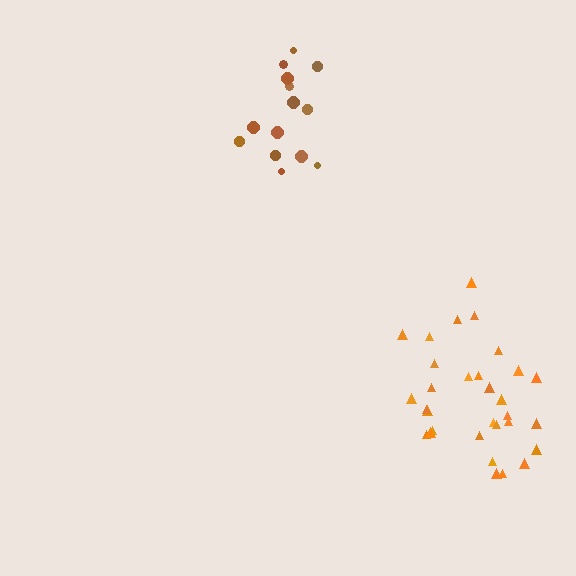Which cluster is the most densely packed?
Brown.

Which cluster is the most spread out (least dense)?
Orange.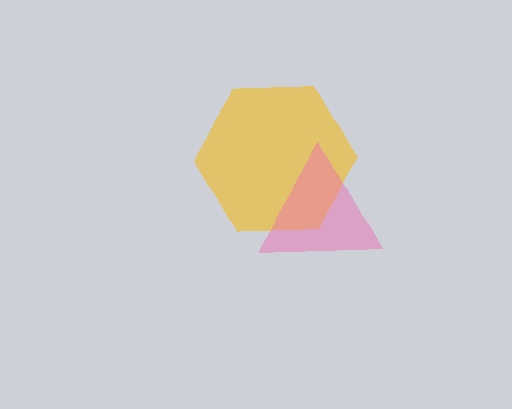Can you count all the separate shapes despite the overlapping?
Yes, there are 2 separate shapes.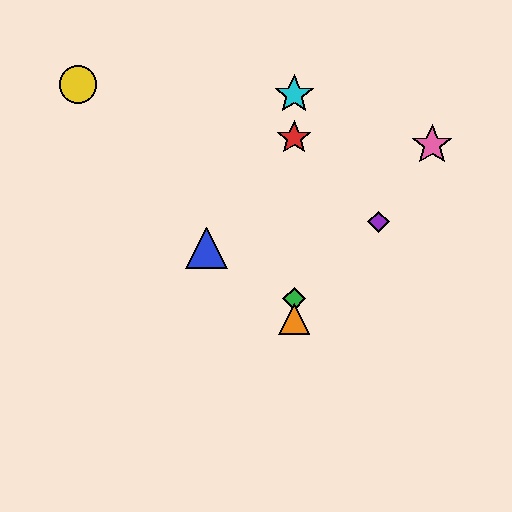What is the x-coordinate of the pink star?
The pink star is at x≈432.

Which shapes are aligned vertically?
The red star, the green diamond, the orange triangle, the cyan star are aligned vertically.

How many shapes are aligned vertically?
4 shapes (the red star, the green diamond, the orange triangle, the cyan star) are aligned vertically.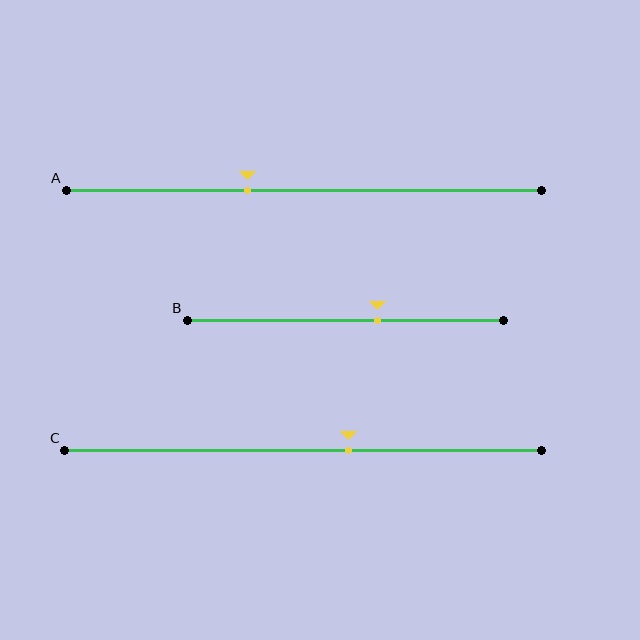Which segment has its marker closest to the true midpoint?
Segment C has its marker closest to the true midpoint.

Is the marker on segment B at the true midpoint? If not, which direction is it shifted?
No, the marker on segment B is shifted to the right by about 10% of the segment length.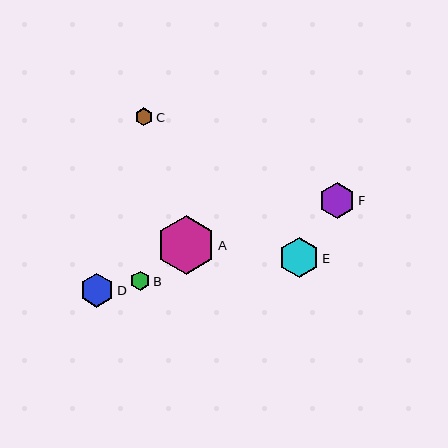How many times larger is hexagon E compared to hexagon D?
Hexagon E is approximately 1.2 times the size of hexagon D.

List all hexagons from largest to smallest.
From largest to smallest: A, E, F, D, B, C.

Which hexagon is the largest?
Hexagon A is the largest with a size of approximately 58 pixels.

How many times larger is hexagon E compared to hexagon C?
Hexagon E is approximately 2.2 times the size of hexagon C.